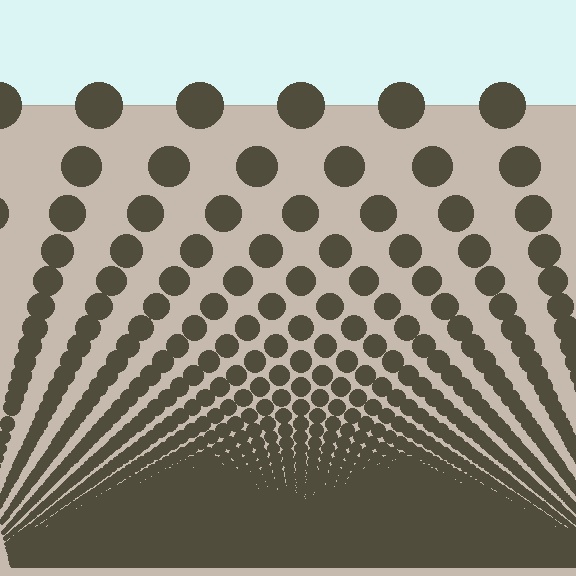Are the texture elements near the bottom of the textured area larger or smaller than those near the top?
Smaller. The gradient is inverted — elements near the bottom are smaller and denser.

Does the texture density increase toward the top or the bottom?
Density increases toward the bottom.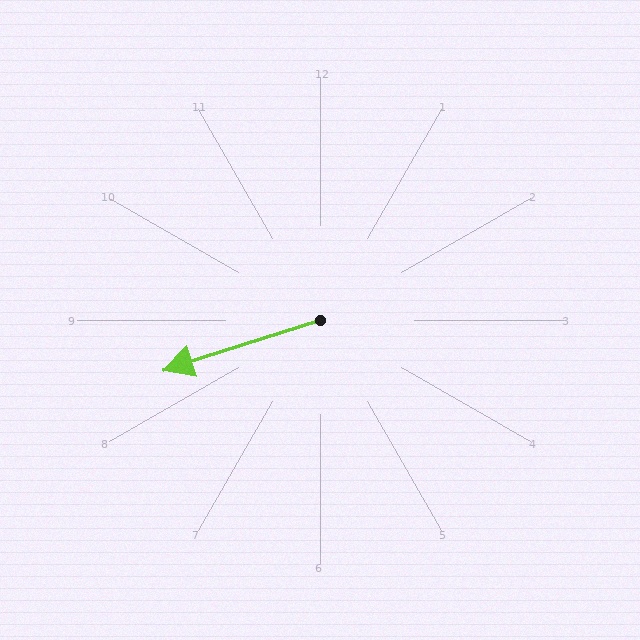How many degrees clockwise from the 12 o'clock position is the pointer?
Approximately 252 degrees.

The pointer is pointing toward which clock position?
Roughly 8 o'clock.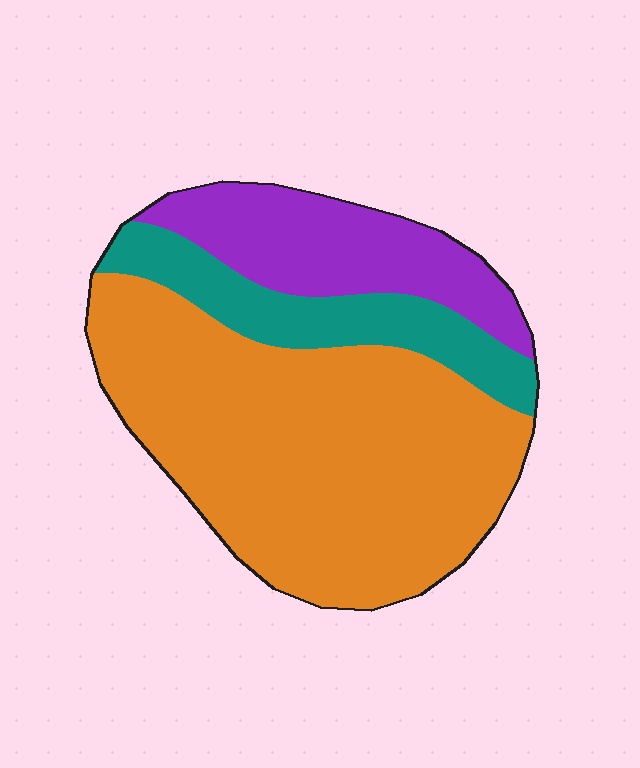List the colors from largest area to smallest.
From largest to smallest: orange, purple, teal.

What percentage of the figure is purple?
Purple covers roughly 20% of the figure.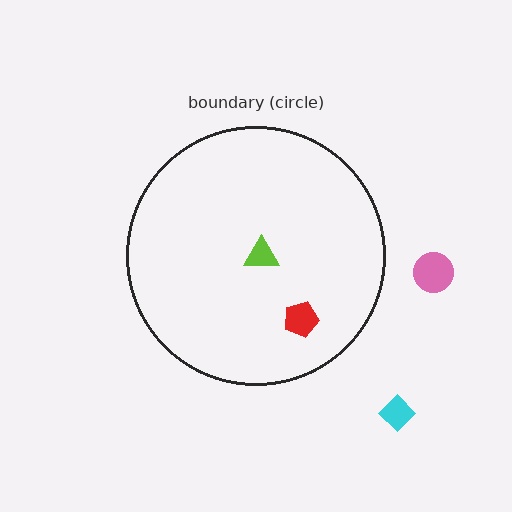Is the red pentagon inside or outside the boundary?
Inside.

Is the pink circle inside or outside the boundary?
Outside.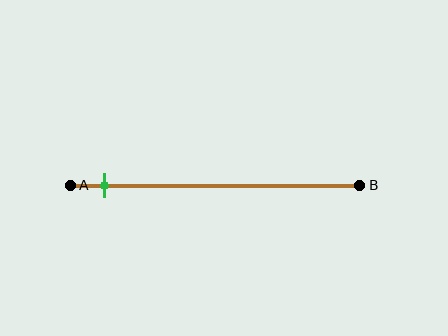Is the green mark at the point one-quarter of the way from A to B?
No, the mark is at about 10% from A, not at the 25% one-quarter point.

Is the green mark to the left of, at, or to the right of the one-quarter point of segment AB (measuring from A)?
The green mark is to the left of the one-quarter point of segment AB.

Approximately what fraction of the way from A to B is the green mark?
The green mark is approximately 10% of the way from A to B.